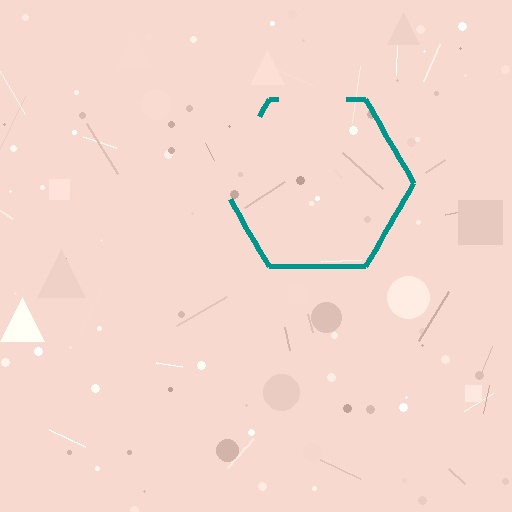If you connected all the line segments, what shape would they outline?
They would outline a hexagon.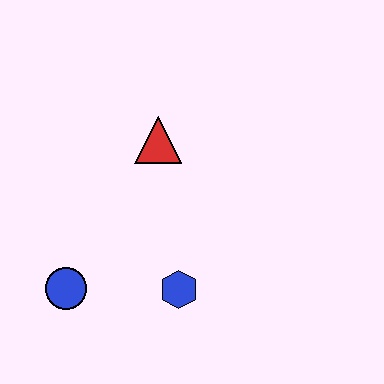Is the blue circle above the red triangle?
No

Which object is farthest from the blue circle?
The red triangle is farthest from the blue circle.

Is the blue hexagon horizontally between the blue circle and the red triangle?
No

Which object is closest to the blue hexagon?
The blue circle is closest to the blue hexagon.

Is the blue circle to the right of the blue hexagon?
No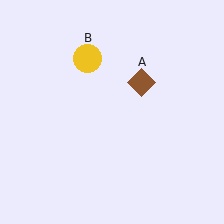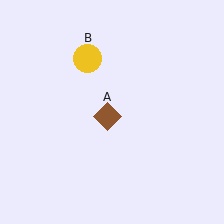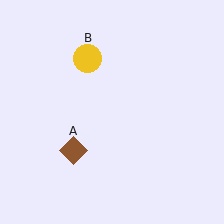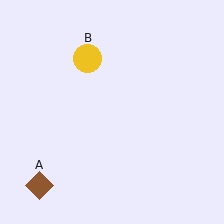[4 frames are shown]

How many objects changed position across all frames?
1 object changed position: brown diamond (object A).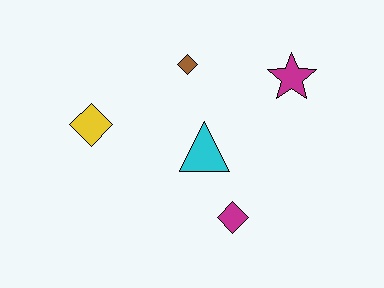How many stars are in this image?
There is 1 star.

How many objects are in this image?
There are 5 objects.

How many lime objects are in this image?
There are no lime objects.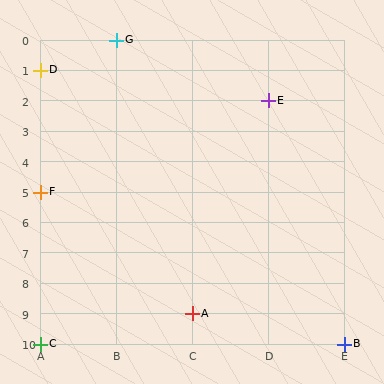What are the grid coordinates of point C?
Point C is at grid coordinates (A, 10).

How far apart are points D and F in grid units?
Points D and F are 4 rows apart.